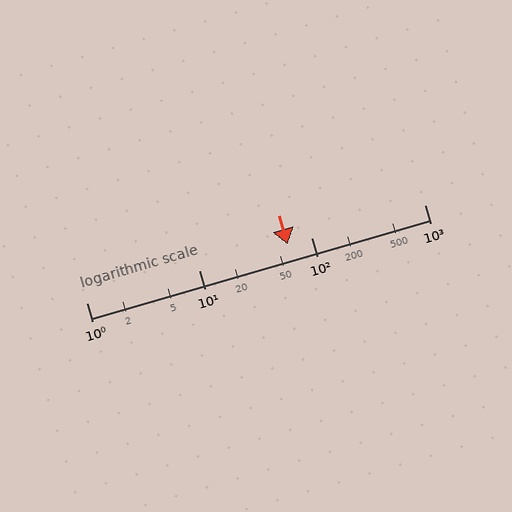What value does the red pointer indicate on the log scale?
The pointer indicates approximately 61.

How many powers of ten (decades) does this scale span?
The scale spans 3 decades, from 1 to 1000.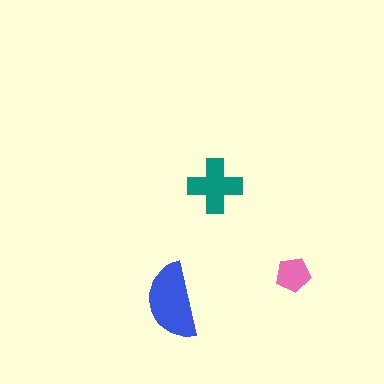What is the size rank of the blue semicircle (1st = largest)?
1st.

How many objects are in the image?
There are 3 objects in the image.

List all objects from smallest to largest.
The pink pentagon, the teal cross, the blue semicircle.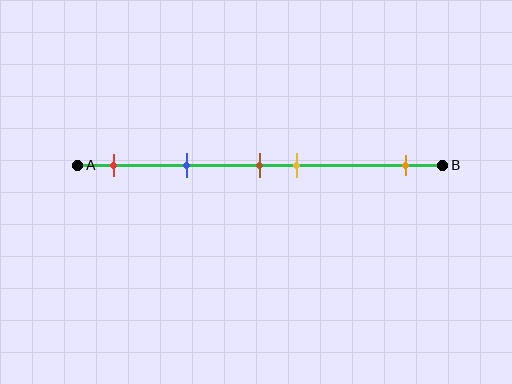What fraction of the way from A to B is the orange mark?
The orange mark is approximately 90% (0.9) of the way from A to B.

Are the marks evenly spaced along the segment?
No, the marks are not evenly spaced.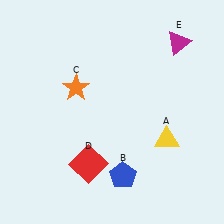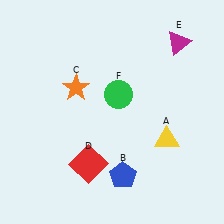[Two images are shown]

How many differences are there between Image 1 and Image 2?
There is 1 difference between the two images.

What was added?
A green circle (F) was added in Image 2.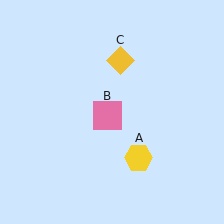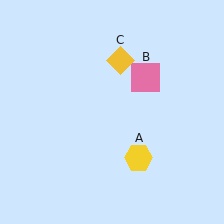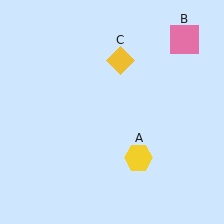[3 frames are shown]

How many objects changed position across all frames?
1 object changed position: pink square (object B).